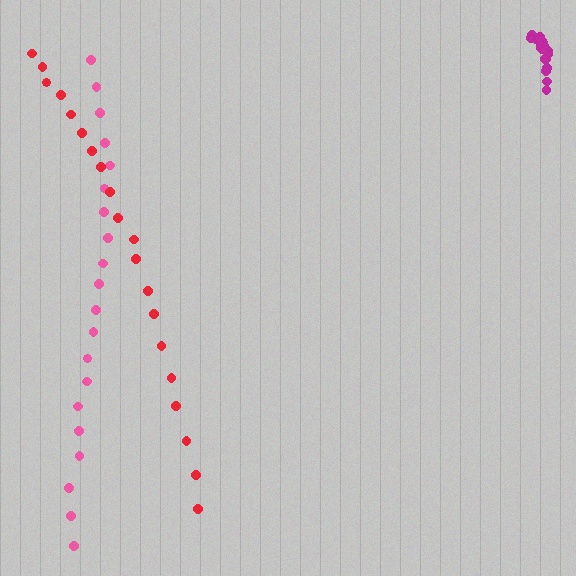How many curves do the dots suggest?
There are 3 distinct paths.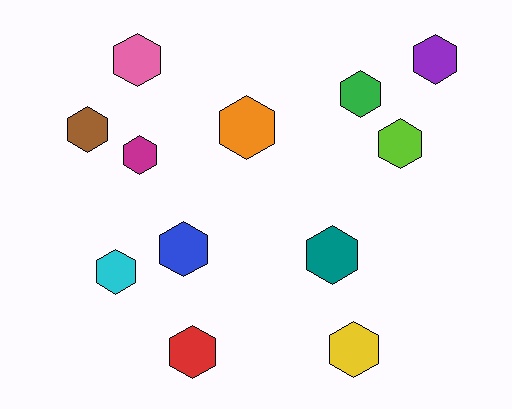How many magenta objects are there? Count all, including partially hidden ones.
There is 1 magenta object.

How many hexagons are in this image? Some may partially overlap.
There are 12 hexagons.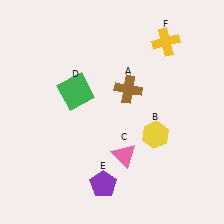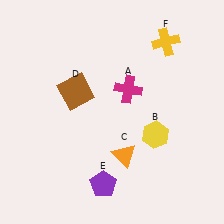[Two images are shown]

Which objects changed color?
A changed from brown to magenta. C changed from pink to orange. D changed from green to brown.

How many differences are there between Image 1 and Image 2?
There are 3 differences between the two images.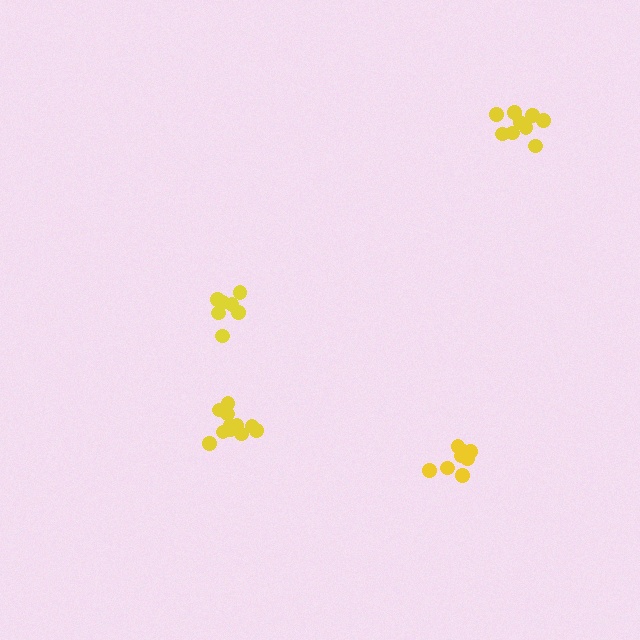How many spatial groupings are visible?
There are 4 spatial groupings.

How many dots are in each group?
Group 1: 11 dots, Group 2: 9 dots, Group 3: 7 dots, Group 4: 8 dots (35 total).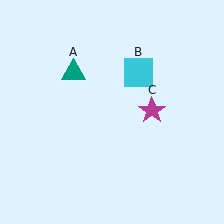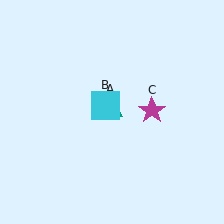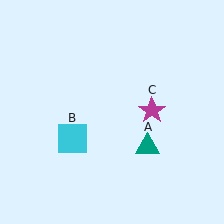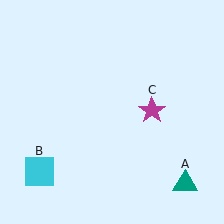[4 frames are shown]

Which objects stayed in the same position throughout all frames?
Magenta star (object C) remained stationary.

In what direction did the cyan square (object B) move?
The cyan square (object B) moved down and to the left.